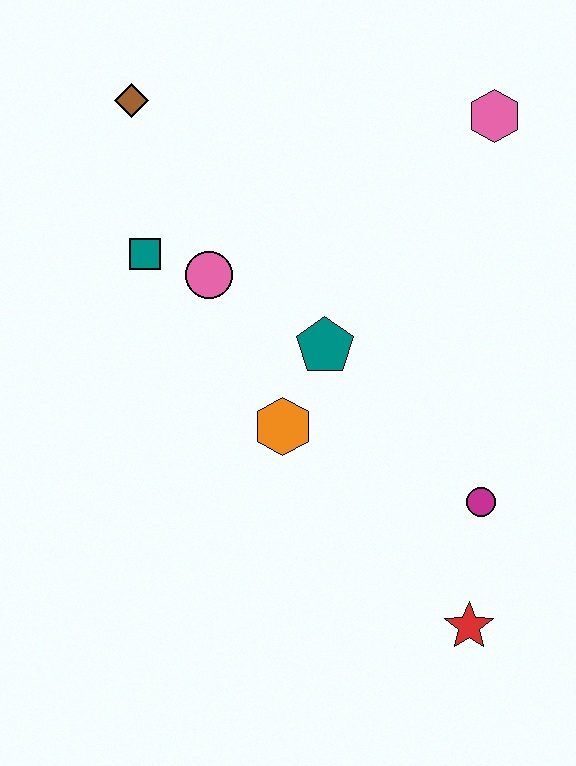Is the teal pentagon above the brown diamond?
No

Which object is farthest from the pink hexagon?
The red star is farthest from the pink hexagon.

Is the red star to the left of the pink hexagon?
Yes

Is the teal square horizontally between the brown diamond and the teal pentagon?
Yes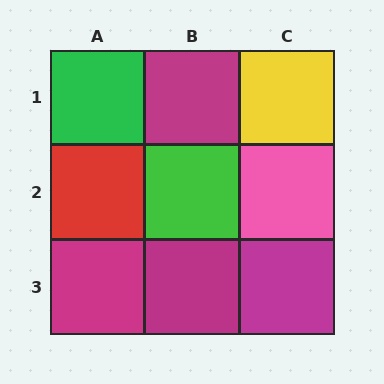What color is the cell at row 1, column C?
Yellow.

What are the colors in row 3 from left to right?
Magenta, magenta, magenta.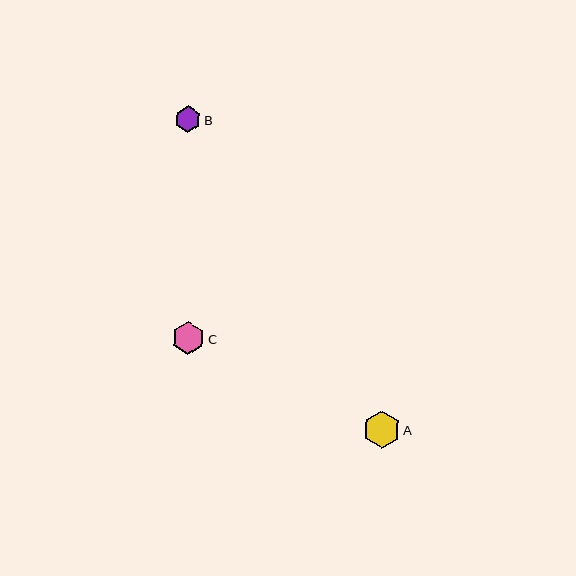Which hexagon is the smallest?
Hexagon B is the smallest with a size of approximately 26 pixels.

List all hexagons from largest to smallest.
From largest to smallest: A, C, B.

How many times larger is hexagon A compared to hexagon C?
Hexagon A is approximately 1.1 times the size of hexagon C.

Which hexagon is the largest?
Hexagon A is the largest with a size of approximately 37 pixels.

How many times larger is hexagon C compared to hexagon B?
Hexagon C is approximately 1.2 times the size of hexagon B.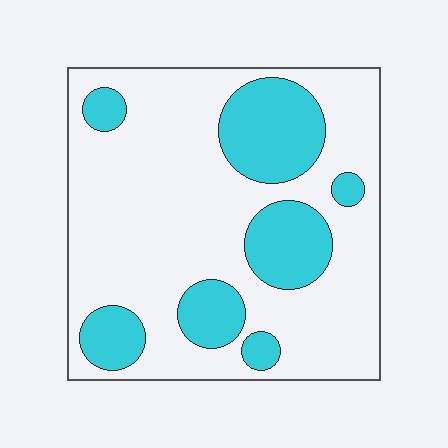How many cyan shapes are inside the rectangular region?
7.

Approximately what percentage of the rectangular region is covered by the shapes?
Approximately 25%.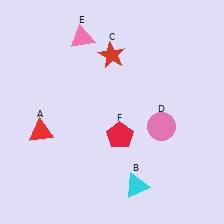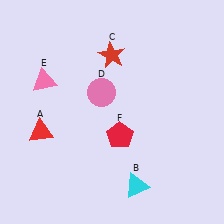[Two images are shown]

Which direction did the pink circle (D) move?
The pink circle (D) moved left.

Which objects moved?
The objects that moved are: the pink circle (D), the pink triangle (E).